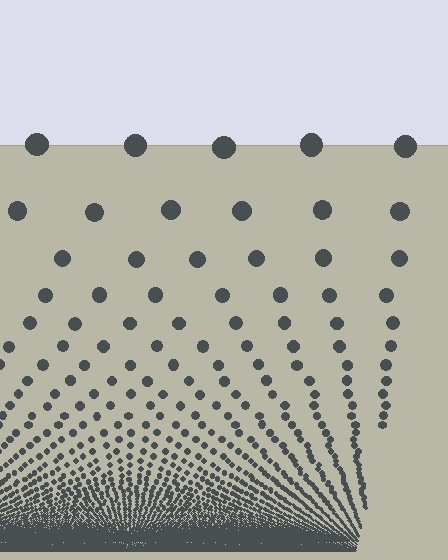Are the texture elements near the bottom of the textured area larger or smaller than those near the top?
Smaller. The gradient is inverted — elements near the bottom are smaller and denser.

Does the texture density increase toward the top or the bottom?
Density increases toward the bottom.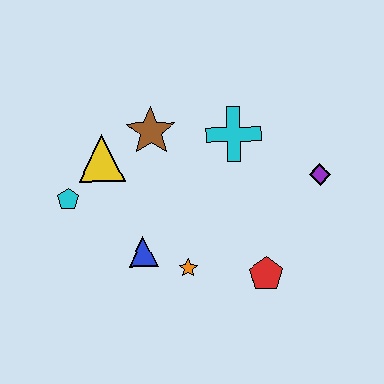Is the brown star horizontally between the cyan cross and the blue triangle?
Yes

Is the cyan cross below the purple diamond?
No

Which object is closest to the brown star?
The yellow triangle is closest to the brown star.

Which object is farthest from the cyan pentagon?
The purple diamond is farthest from the cyan pentagon.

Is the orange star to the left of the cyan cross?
Yes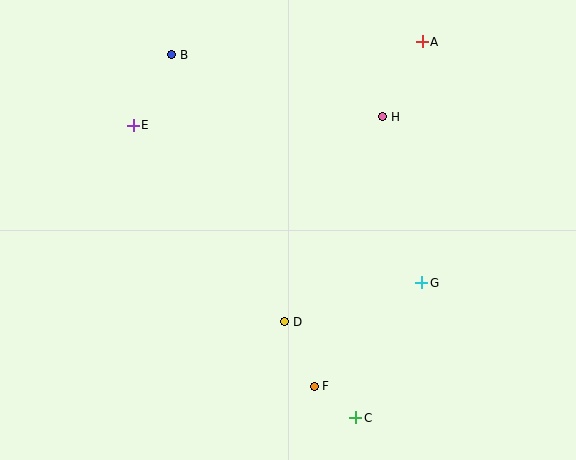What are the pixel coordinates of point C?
Point C is at (356, 418).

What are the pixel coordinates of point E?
Point E is at (133, 125).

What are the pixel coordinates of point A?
Point A is at (422, 42).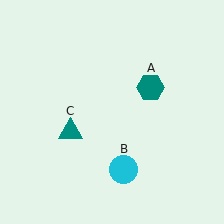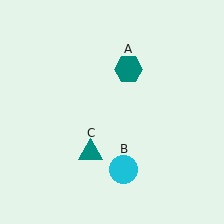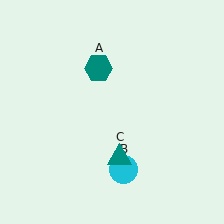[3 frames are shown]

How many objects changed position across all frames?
2 objects changed position: teal hexagon (object A), teal triangle (object C).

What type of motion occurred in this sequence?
The teal hexagon (object A), teal triangle (object C) rotated counterclockwise around the center of the scene.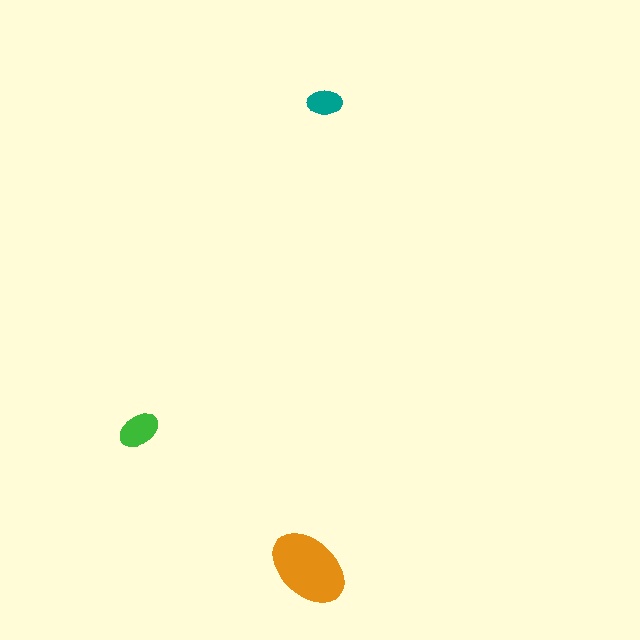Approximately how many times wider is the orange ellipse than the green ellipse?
About 2 times wider.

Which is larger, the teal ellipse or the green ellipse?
The green one.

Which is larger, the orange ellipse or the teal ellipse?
The orange one.